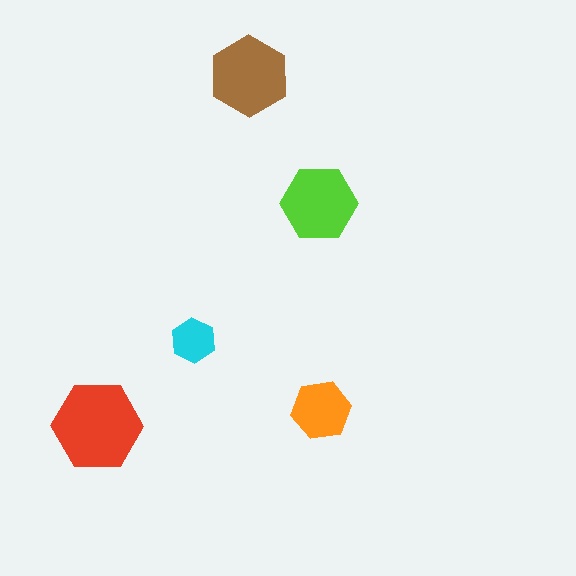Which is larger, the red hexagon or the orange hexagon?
The red one.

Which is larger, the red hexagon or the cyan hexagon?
The red one.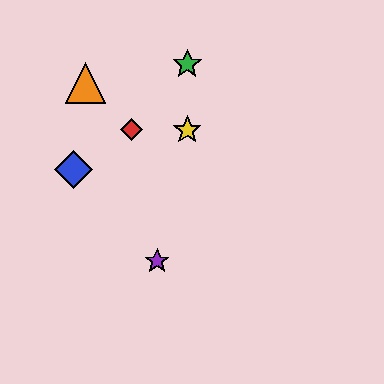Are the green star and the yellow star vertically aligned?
Yes, both are at x≈187.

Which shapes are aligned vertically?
The green star, the yellow star are aligned vertically.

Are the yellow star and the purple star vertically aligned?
No, the yellow star is at x≈187 and the purple star is at x≈157.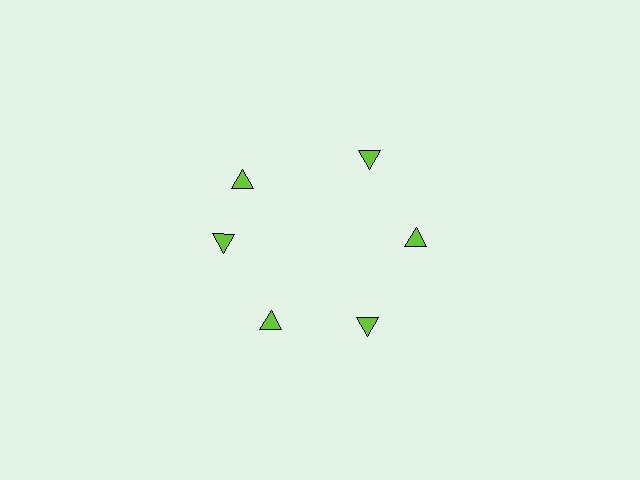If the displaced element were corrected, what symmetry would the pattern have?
It would have 6-fold rotational symmetry — the pattern would map onto itself every 60 degrees.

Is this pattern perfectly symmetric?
No. The 6 lime triangles are arranged in a ring, but one element near the 11 o'clock position is rotated out of alignment along the ring, breaking the 6-fold rotational symmetry.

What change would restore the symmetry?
The symmetry would be restored by rotating it back into even spacing with its neighbors so that all 6 triangles sit at equal angles and equal distance from the center.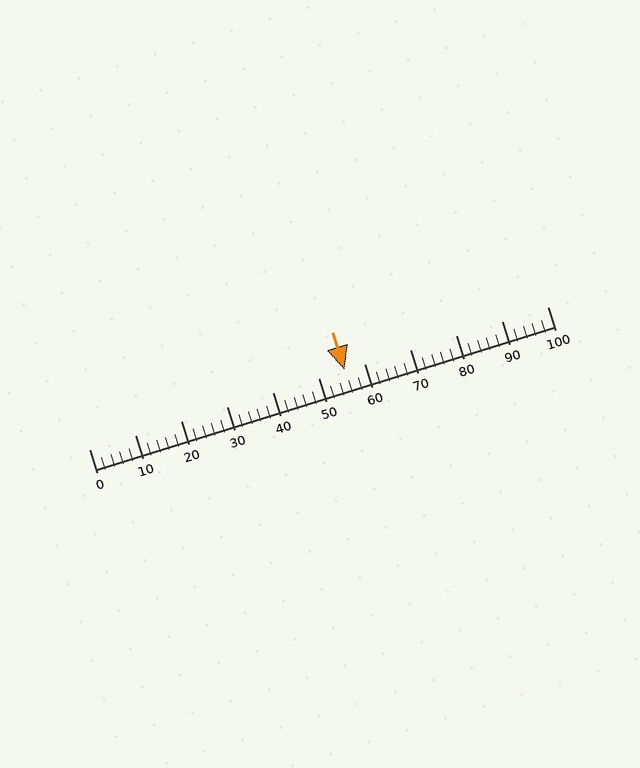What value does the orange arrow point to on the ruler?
The orange arrow points to approximately 56.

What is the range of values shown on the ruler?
The ruler shows values from 0 to 100.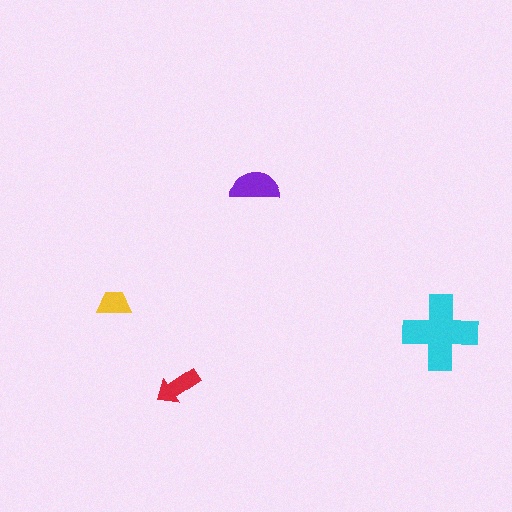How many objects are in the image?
There are 4 objects in the image.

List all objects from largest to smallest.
The cyan cross, the purple semicircle, the red arrow, the yellow trapezoid.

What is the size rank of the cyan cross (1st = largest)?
1st.